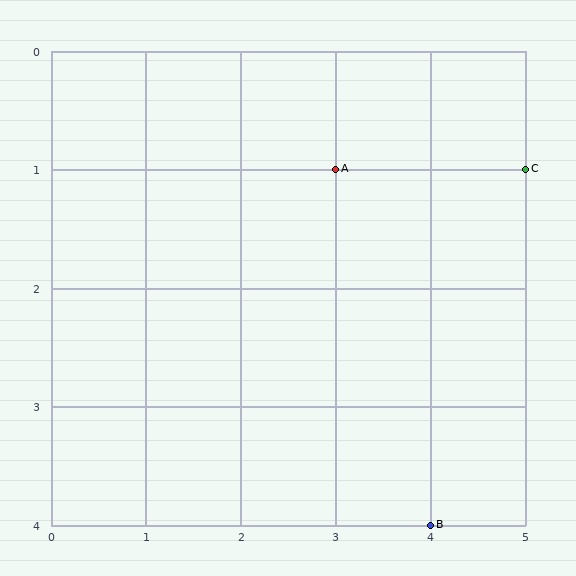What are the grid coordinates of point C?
Point C is at grid coordinates (5, 1).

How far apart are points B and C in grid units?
Points B and C are 1 column and 3 rows apart (about 3.2 grid units diagonally).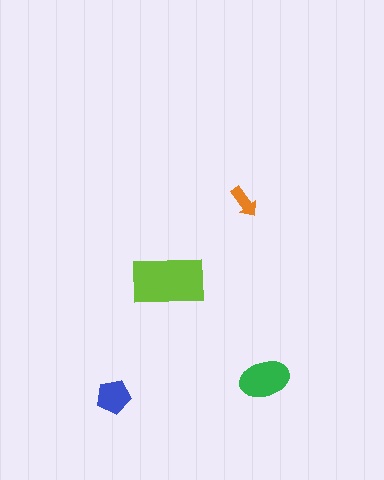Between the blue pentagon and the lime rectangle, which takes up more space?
The lime rectangle.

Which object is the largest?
The lime rectangle.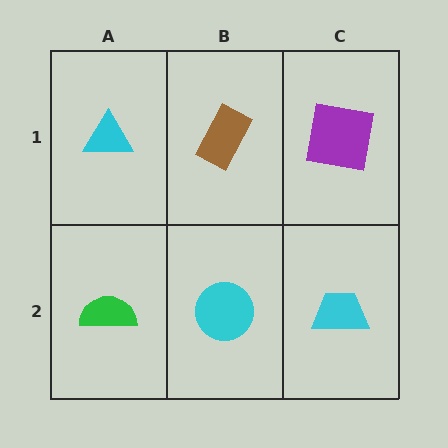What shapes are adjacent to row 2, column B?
A brown rectangle (row 1, column B), a green semicircle (row 2, column A), a cyan trapezoid (row 2, column C).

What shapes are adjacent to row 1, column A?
A green semicircle (row 2, column A), a brown rectangle (row 1, column B).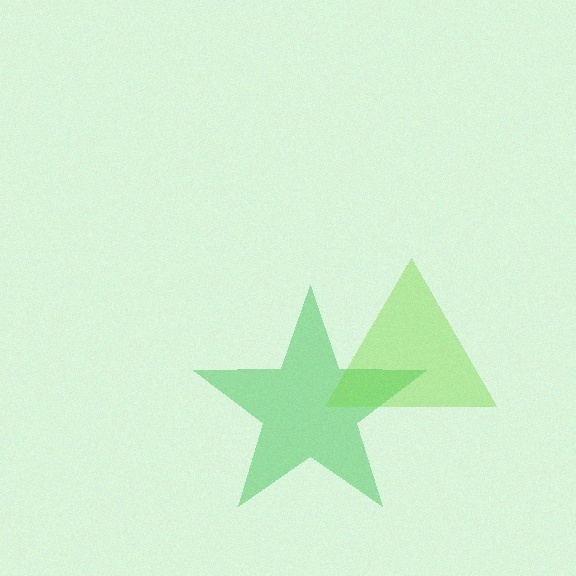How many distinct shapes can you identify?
There are 2 distinct shapes: a green star, a lime triangle.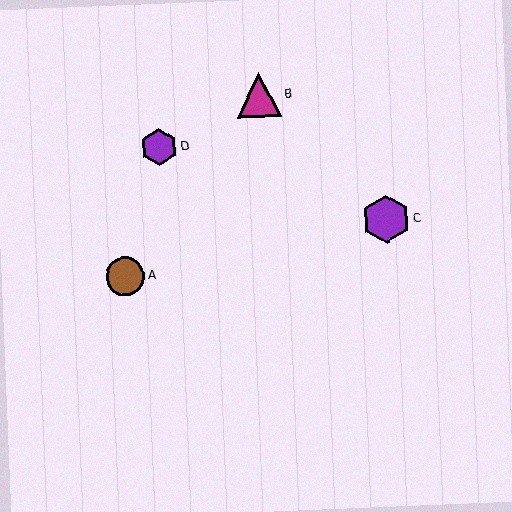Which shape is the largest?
The purple hexagon (labeled C) is the largest.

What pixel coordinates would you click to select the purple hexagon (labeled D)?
Click at (159, 147) to select the purple hexagon D.